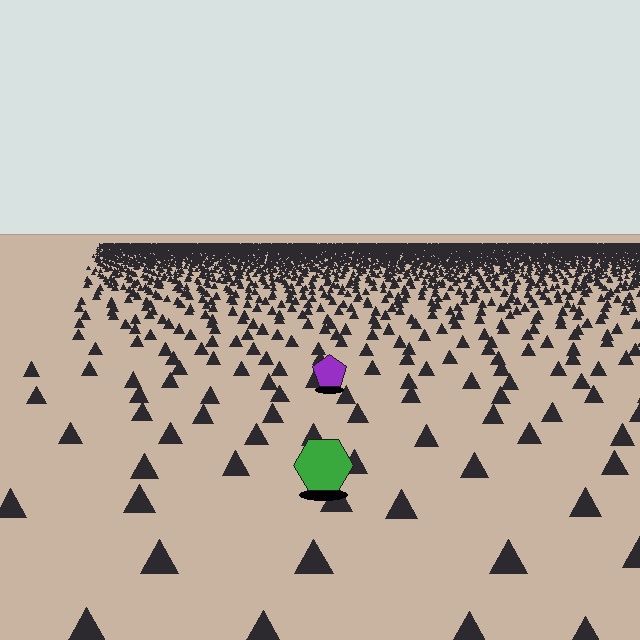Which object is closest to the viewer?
The green hexagon is closest. The texture marks near it are larger and more spread out.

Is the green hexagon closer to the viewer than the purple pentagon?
Yes. The green hexagon is closer — you can tell from the texture gradient: the ground texture is coarser near it.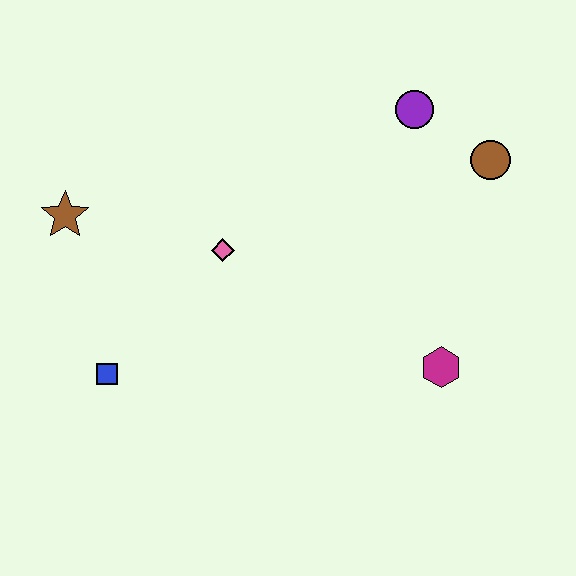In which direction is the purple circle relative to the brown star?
The purple circle is to the right of the brown star.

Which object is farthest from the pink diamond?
The brown circle is farthest from the pink diamond.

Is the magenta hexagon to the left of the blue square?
No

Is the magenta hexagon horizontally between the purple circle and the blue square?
No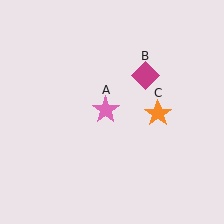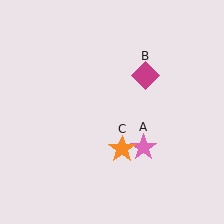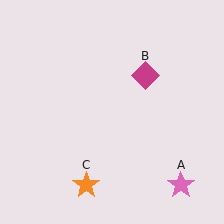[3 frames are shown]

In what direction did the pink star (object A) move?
The pink star (object A) moved down and to the right.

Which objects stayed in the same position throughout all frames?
Magenta diamond (object B) remained stationary.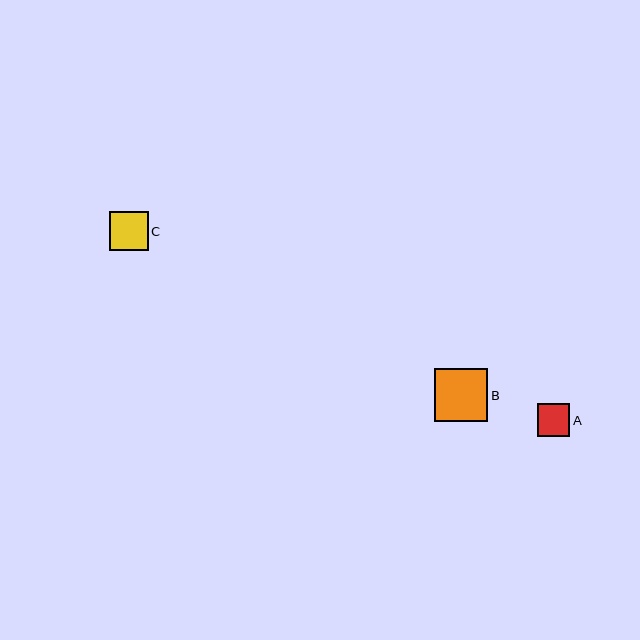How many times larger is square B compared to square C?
Square B is approximately 1.4 times the size of square C.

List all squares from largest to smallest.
From largest to smallest: B, C, A.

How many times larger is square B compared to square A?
Square B is approximately 1.6 times the size of square A.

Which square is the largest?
Square B is the largest with a size of approximately 54 pixels.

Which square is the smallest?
Square A is the smallest with a size of approximately 33 pixels.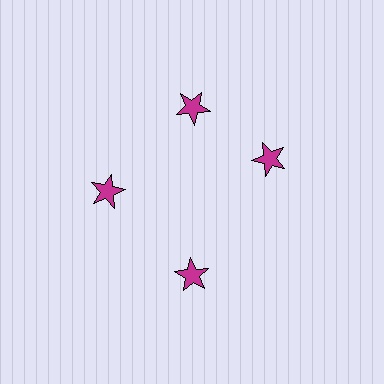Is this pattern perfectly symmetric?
No. The 4 magenta stars are arranged in a ring, but one element near the 3 o'clock position is rotated out of alignment along the ring, breaking the 4-fold rotational symmetry.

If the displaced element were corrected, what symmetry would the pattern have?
It would have 4-fold rotational symmetry — the pattern would map onto itself every 90 degrees.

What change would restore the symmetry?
The symmetry would be restored by rotating it back into even spacing with its neighbors so that all 4 stars sit at equal angles and equal distance from the center.